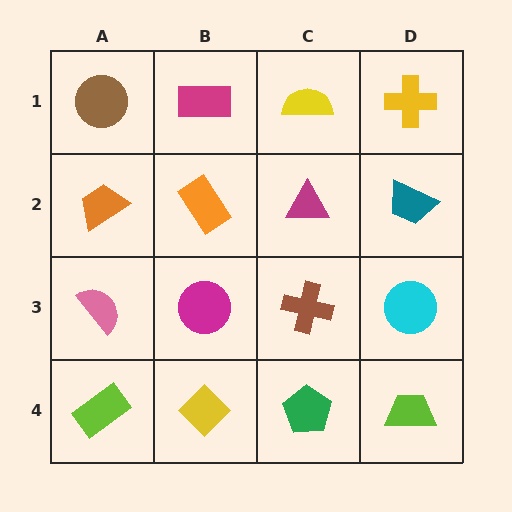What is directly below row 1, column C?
A magenta triangle.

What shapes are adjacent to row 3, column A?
An orange trapezoid (row 2, column A), a lime rectangle (row 4, column A), a magenta circle (row 3, column B).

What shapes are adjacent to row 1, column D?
A teal trapezoid (row 2, column D), a yellow semicircle (row 1, column C).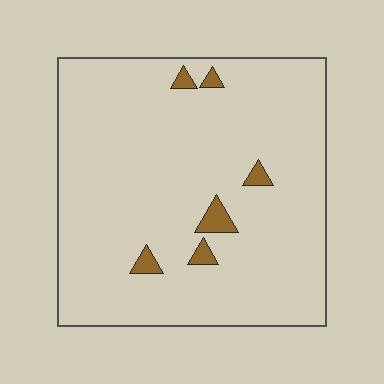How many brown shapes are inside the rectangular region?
6.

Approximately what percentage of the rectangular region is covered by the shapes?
Approximately 5%.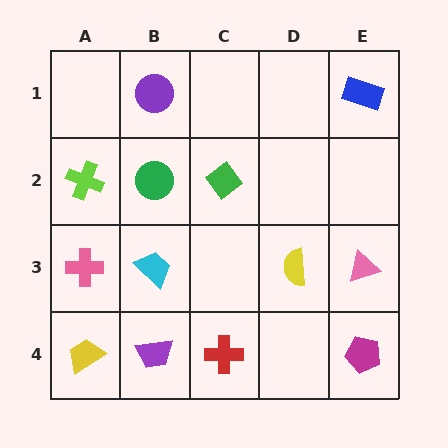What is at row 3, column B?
A cyan trapezoid.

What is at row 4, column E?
A magenta pentagon.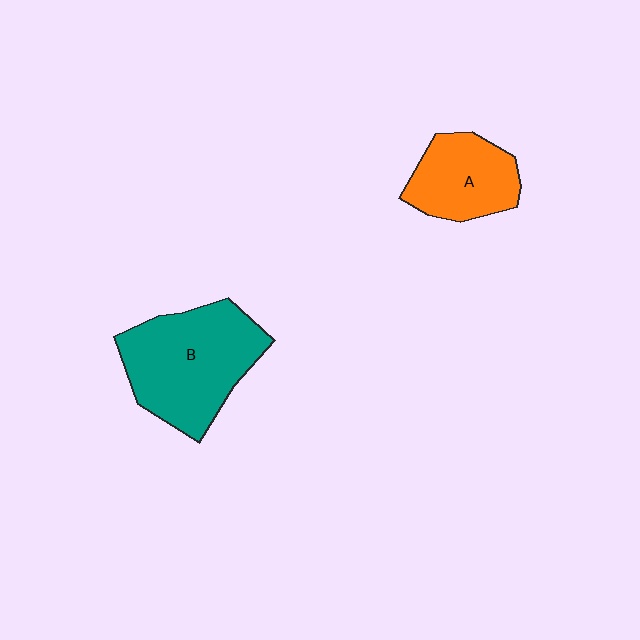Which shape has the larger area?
Shape B (teal).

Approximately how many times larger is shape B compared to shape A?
Approximately 1.7 times.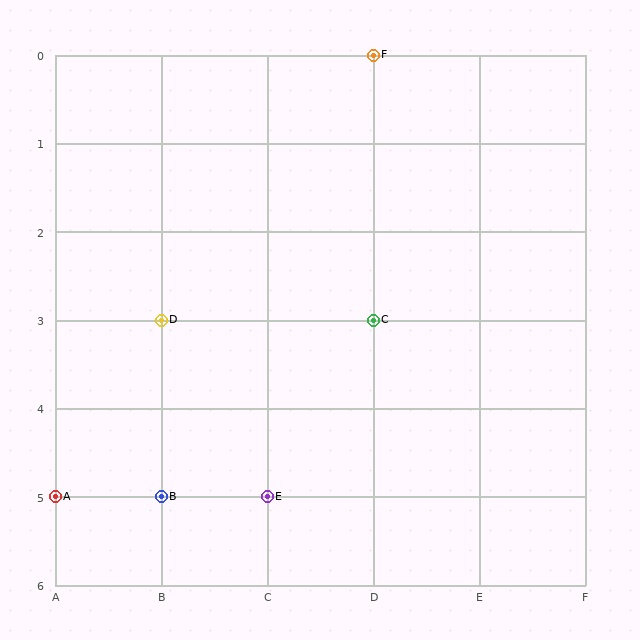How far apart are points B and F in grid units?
Points B and F are 2 columns and 5 rows apart (about 5.4 grid units diagonally).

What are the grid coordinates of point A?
Point A is at grid coordinates (A, 5).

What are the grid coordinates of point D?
Point D is at grid coordinates (B, 3).